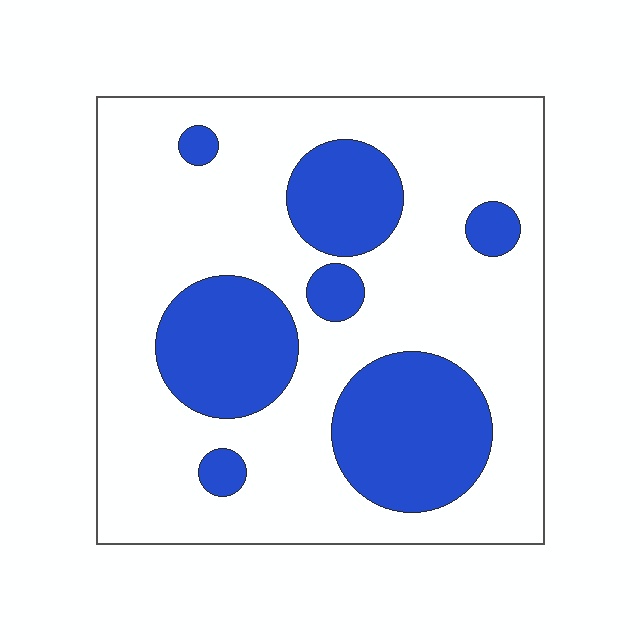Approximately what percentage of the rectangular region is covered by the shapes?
Approximately 30%.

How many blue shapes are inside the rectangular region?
7.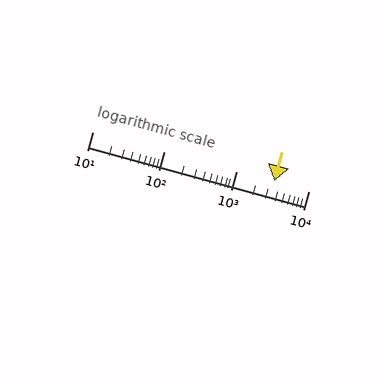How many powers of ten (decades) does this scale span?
The scale spans 3 decades, from 10 to 10000.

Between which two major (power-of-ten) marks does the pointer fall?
The pointer is between 1000 and 10000.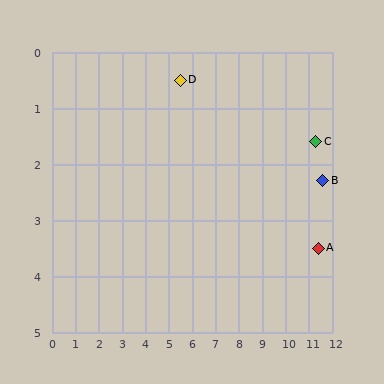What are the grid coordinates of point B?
Point B is at approximately (11.6, 2.3).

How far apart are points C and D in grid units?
Points C and D are about 5.9 grid units apart.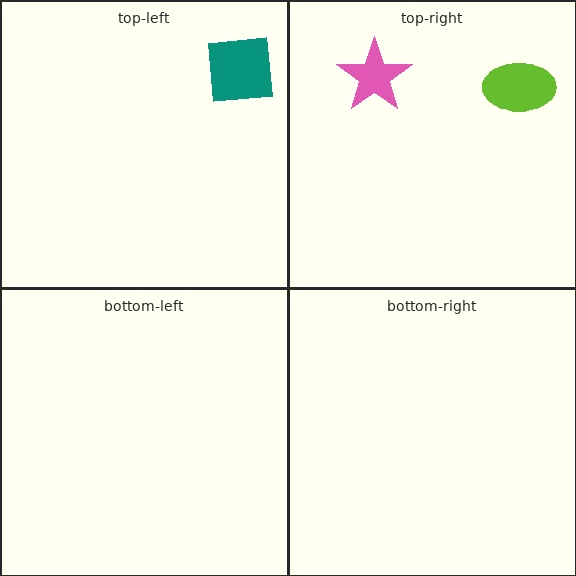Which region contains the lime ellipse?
The top-right region.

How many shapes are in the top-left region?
1.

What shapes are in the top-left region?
The teal square.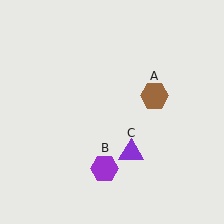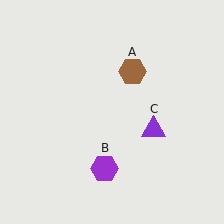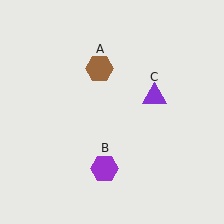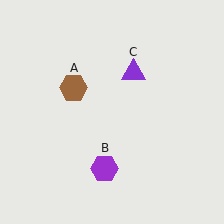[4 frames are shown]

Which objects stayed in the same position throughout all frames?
Purple hexagon (object B) remained stationary.